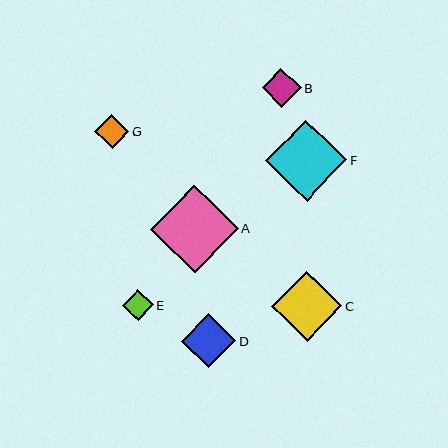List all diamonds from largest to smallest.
From largest to smallest: A, F, C, D, B, G, E.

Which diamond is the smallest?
Diamond E is the smallest with a size of approximately 31 pixels.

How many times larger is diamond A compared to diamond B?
Diamond A is approximately 2.3 times the size of diamond B.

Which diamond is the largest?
Diamond A is the largest with a size of approximately 88 pixels.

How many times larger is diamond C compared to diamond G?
Diamond C is approximately 2.1 times the size of diamond G.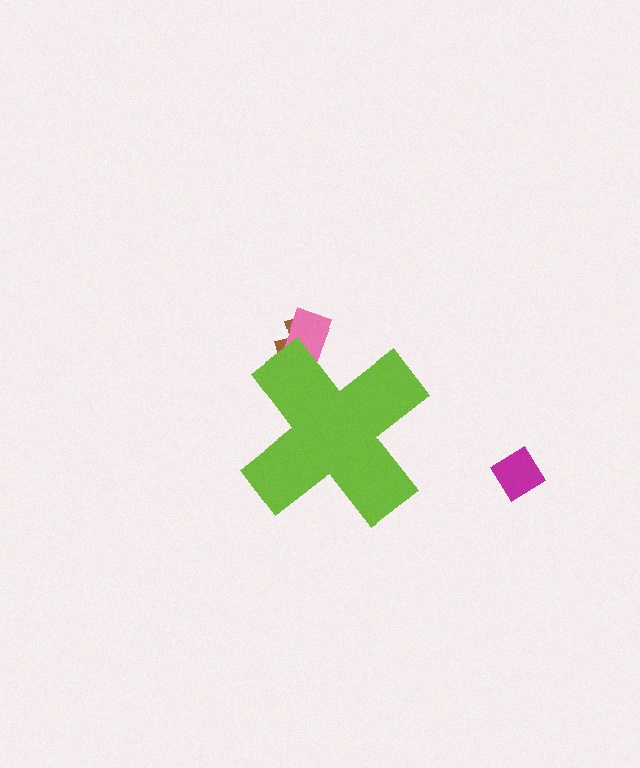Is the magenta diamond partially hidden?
No, the magenta diamond is fully visible.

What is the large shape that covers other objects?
A lime cross.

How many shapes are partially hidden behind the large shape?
2 shapes are partially hidden.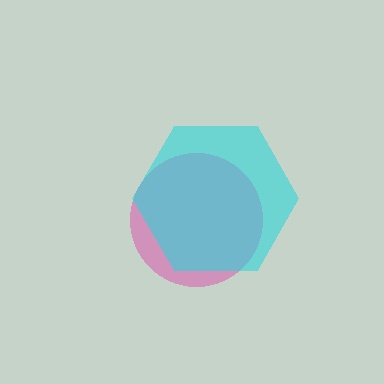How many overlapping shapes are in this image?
There are 2 overlapping shapes in the image.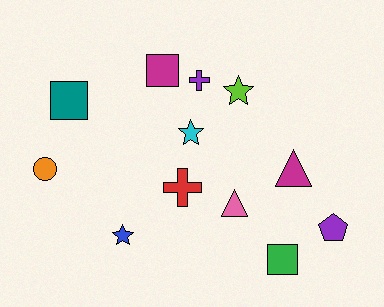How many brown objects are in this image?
There are no brown objects.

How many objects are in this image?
There are 12 objects.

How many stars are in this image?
There are 3 stars.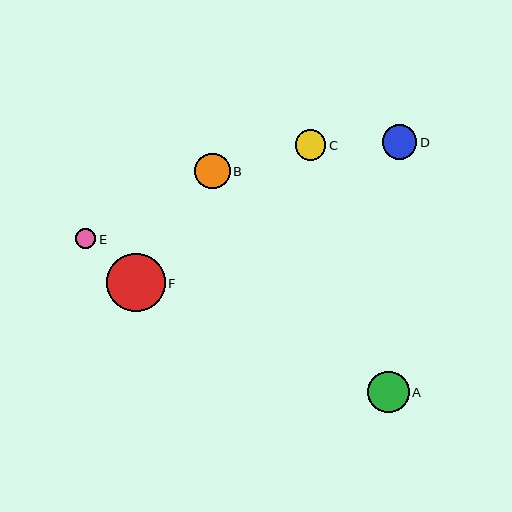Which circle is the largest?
Circle F is the largest with a size of approximately 59 pixels.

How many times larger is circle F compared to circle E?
Circle F is approximately 2.9 times the size of circle E.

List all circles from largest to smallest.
From largest to smallest: F, A, B, D, C, E.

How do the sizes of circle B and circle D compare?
Circle B and circle D are approximately the same size.